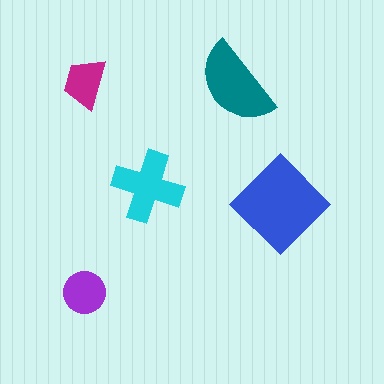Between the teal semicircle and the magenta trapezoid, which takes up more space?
The teal semicircle.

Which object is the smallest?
The magenta trapezoid.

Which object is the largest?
The blue diamond.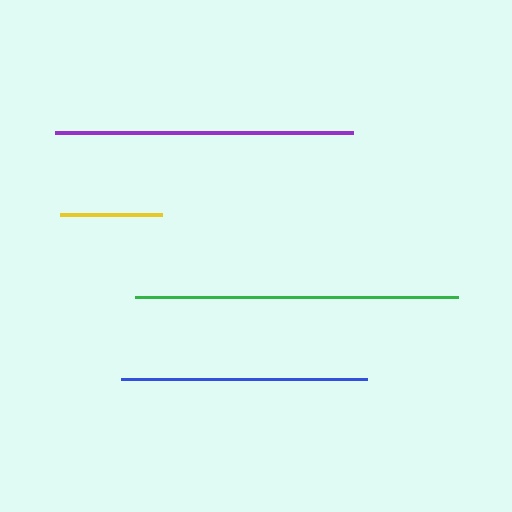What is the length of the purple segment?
The purple segment is approximately 297 pixels long.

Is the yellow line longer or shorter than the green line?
The green line is longer than the yellow line.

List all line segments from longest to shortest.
From longest to shortest: green, purple, blue, yellow.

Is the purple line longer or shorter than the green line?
The green line is longer than the purple line.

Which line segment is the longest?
The green line is the longest at approximately 323 pixels.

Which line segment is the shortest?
The yellow line is the shortest at approximately 102 pixels.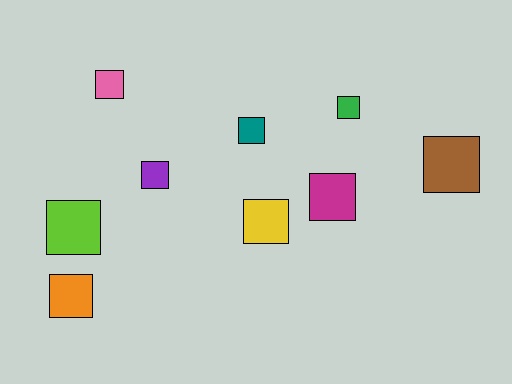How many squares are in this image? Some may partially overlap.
There are 9 squares.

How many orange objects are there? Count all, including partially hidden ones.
There is 1 orange object.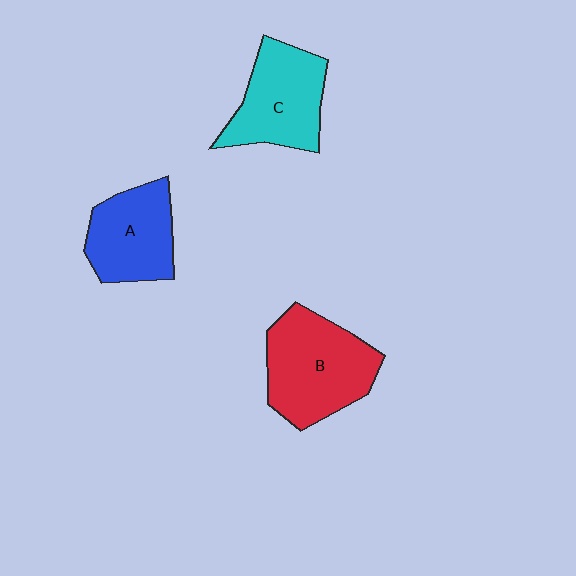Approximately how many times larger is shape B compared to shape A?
Approximately 1.3 times.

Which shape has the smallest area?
Shape A (blue).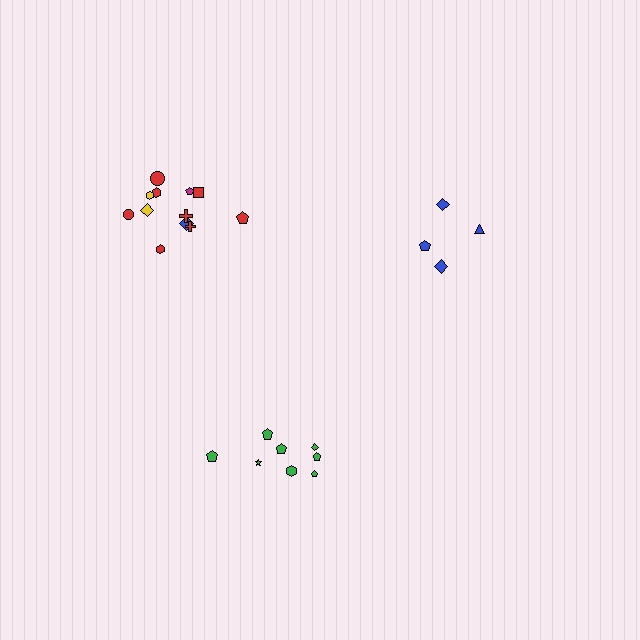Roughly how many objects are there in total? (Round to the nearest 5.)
Roughly 25 objects in total.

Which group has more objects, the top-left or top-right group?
The top-left group.